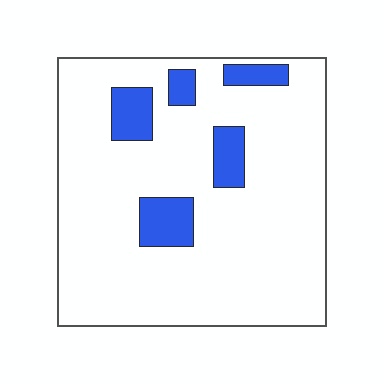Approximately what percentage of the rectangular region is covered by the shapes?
Approximately 15%.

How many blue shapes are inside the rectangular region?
5.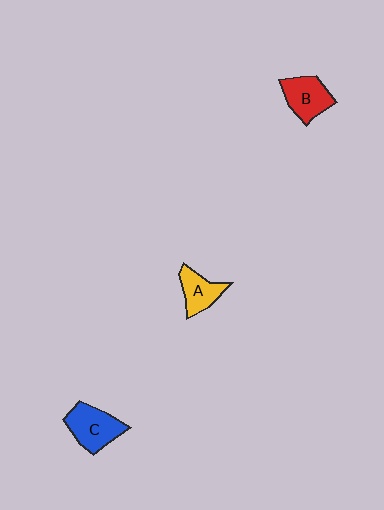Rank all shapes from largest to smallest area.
From largest to smallest: C (blue), B (red), A (yellow).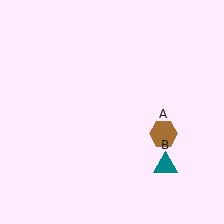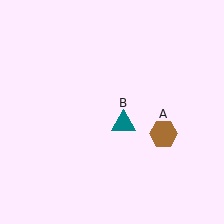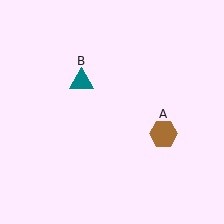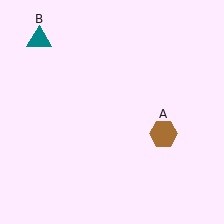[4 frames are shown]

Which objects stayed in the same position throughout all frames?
Brown hexagon (object A) remained stationary.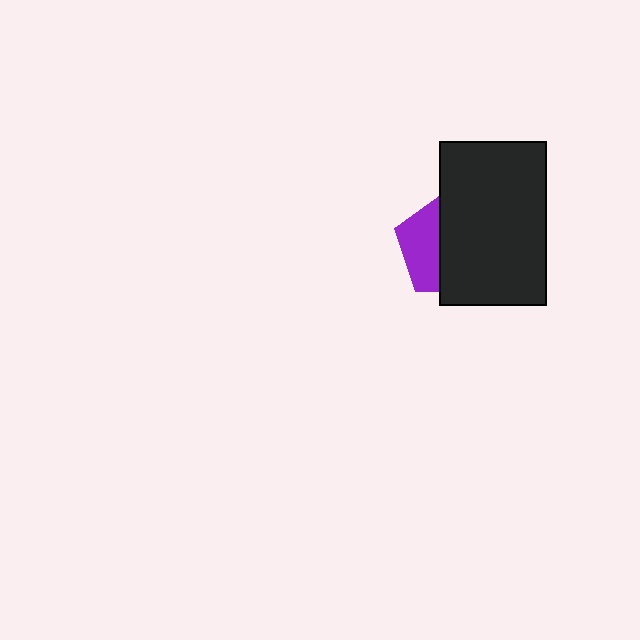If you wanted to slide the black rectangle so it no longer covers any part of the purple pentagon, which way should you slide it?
Slide it right — that is the most direct way to separate the two shapes.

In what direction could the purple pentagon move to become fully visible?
The purple pentagon could move left. That would shift it out from behind the black rectangle entirely.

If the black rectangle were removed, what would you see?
You would see the complete purple pentagon.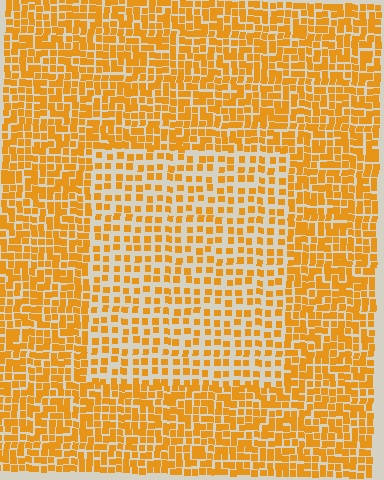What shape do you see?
I see a rectangle.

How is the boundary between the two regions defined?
The boundary is defined by a change in element density (approximately 1.8x ratio). All elements are the same color, size, and shape.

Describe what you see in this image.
The image contains small orange elements arranged at two different densities. A rectangle-shaped region is visible where the elements are less densely packed than the surrounding area.